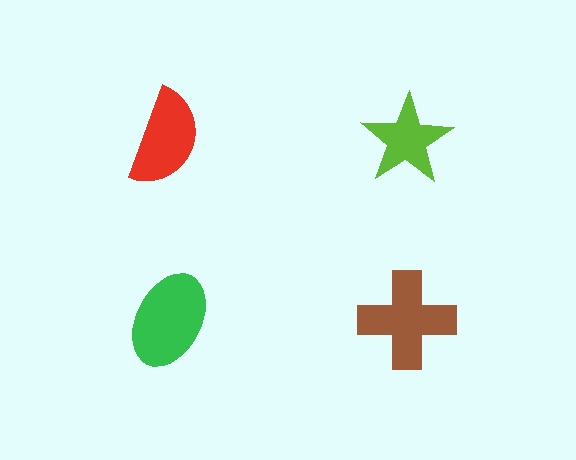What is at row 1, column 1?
A red semicircle.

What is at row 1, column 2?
A lime star.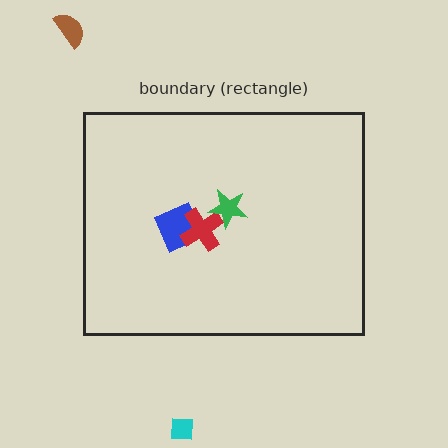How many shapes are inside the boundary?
3 inside, 2 outside.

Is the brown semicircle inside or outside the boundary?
Outside.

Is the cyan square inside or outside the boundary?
Outside.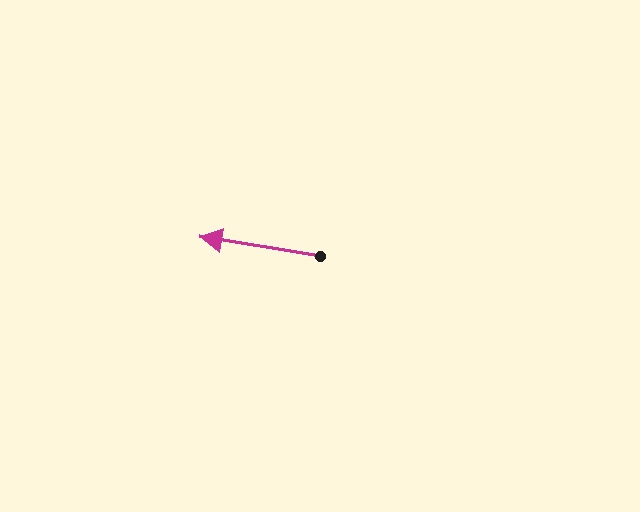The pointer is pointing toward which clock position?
Roughly 9 o'clock.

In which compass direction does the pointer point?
West.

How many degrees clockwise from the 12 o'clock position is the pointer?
Approximately 279 degrees.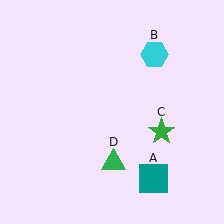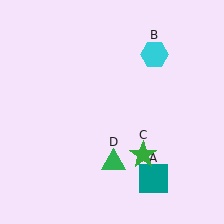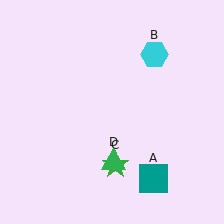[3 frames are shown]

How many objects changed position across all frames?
1 object changed position: green star (object C).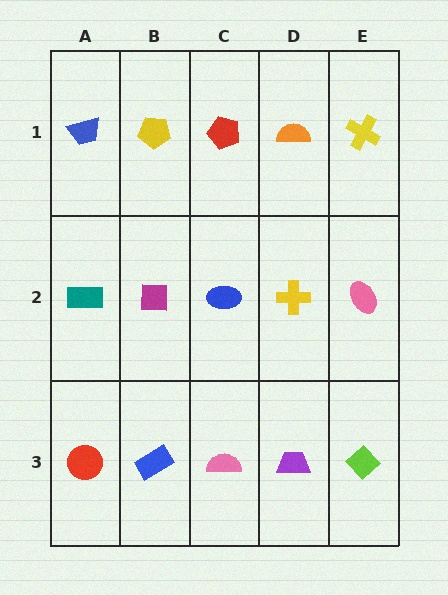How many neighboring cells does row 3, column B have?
3.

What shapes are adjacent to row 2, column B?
A yellow pentagon (row 1, column B), a blue rectangle (row 3, column B), a teal rectangle (row 2, column A), a blue ellipse (row 2, column C).